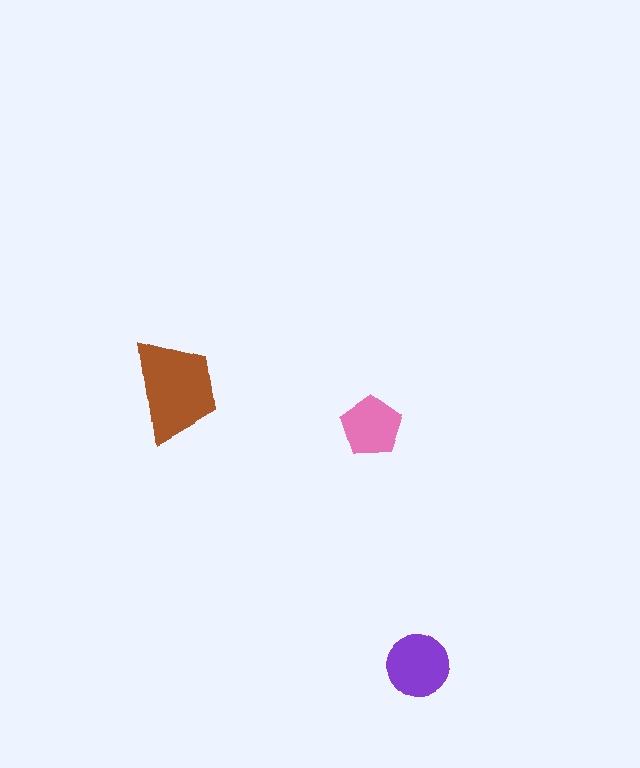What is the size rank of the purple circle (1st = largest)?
2nd.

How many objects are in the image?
There are 3 objects in the image.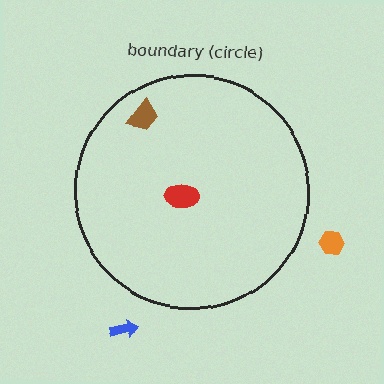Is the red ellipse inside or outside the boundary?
Inside.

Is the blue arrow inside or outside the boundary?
Outside.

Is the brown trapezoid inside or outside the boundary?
Inside.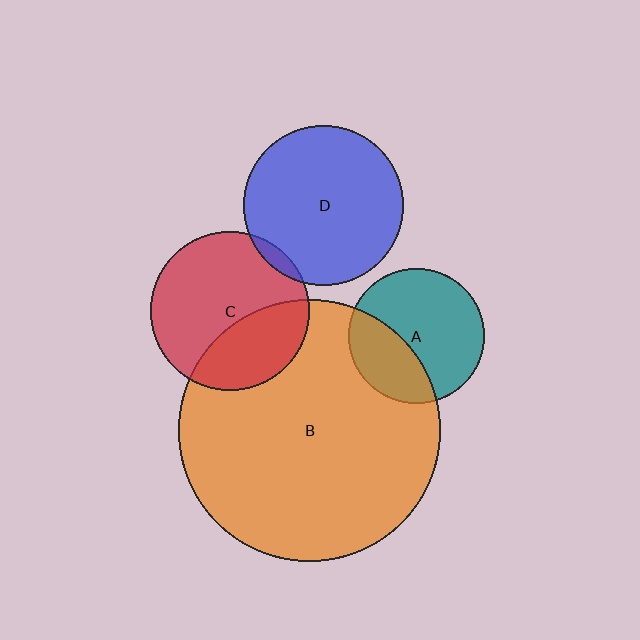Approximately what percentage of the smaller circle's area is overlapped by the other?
Approximately 35%.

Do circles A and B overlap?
Yes.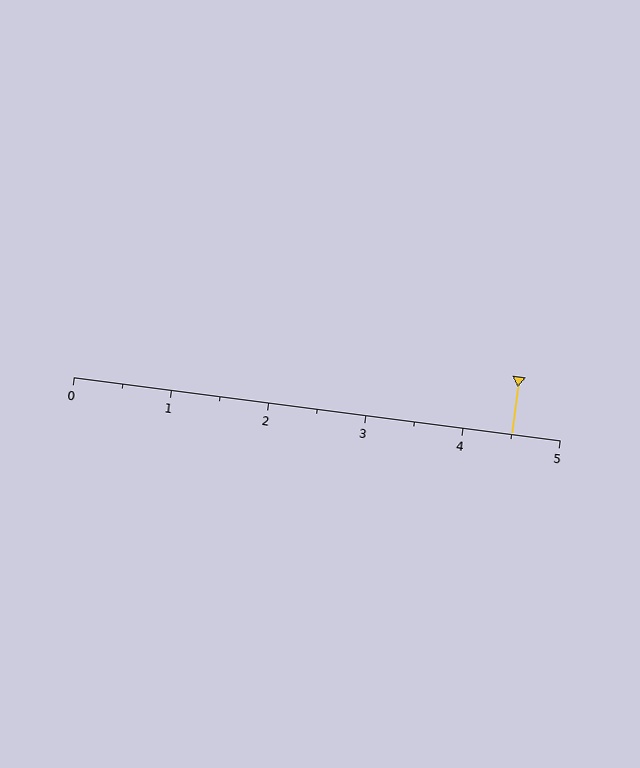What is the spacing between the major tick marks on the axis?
The major ticks are spaced 1 apart.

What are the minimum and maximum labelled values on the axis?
The axis runs from 0 to 5.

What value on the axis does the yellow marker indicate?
The marker indicates approximately 4.5.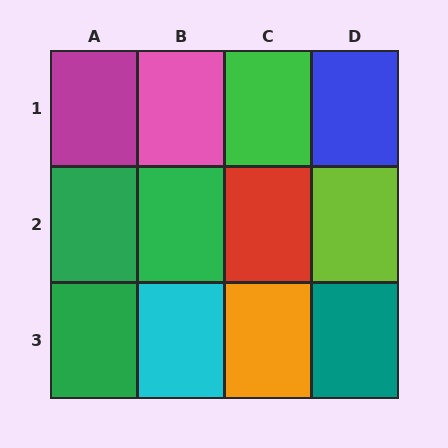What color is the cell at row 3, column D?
Teal.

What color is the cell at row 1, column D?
Blue.